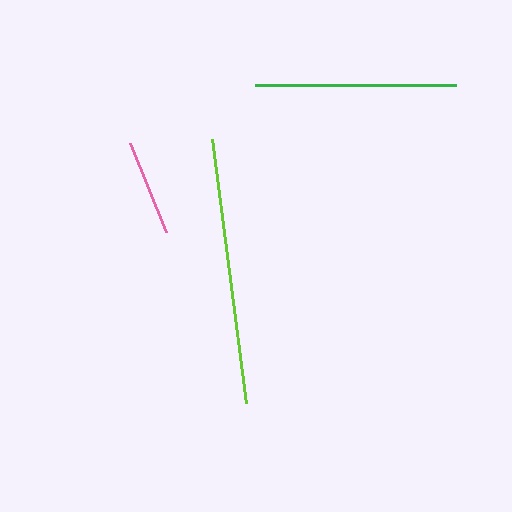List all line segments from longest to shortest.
From longest to shortest: lime, green, pink.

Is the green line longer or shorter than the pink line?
The green line is longer than the pink line.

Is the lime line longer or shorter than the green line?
The lime line is longer than the green line.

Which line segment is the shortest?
The pink line is the shortest at approximately 96 pixels.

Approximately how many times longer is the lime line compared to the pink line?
The lime line is approximately 2.8 times the length of the pink line.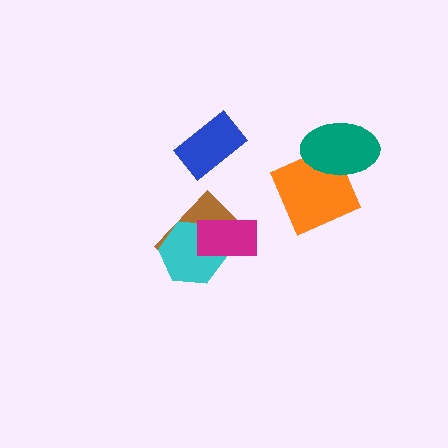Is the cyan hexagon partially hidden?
Yes, it is partially covered by another shape.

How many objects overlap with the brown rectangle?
2 objects overlap with the brown rectangle.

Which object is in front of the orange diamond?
The teal ellipse is in front of the orange diamond.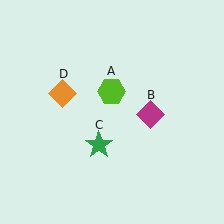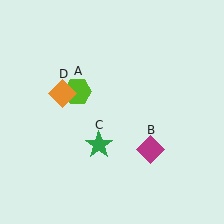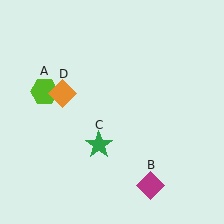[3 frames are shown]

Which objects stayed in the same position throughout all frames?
Green star (object C) and orange diamond (object D) remained stationary.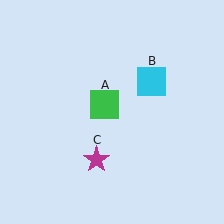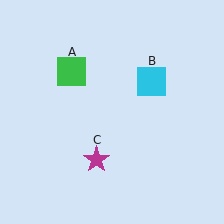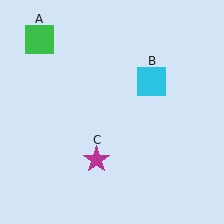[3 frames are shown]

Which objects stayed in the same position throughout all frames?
Cyan square (object B) and magenta star (object C) remained stationary.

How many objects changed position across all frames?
1 object changed position: green square (object A).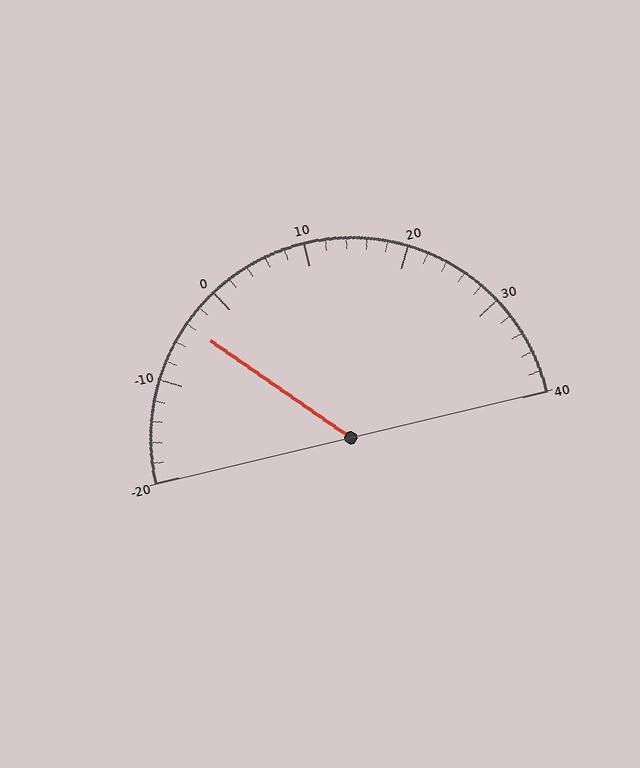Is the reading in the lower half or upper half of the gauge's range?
The reading is in the lower half of the range (-20 to 40).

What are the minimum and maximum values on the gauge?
The gauge ranges from -20 to 40.